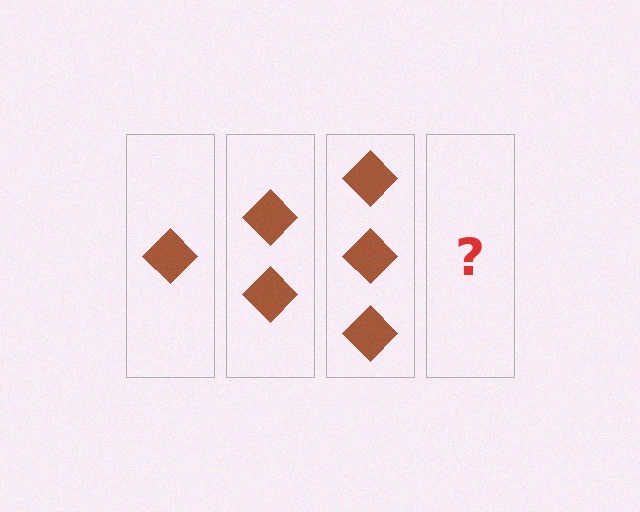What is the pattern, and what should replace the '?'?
The pattern is that each step adds one more diamond. The '?' should be 4 diamonds.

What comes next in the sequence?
The next element should be 4 diamonds.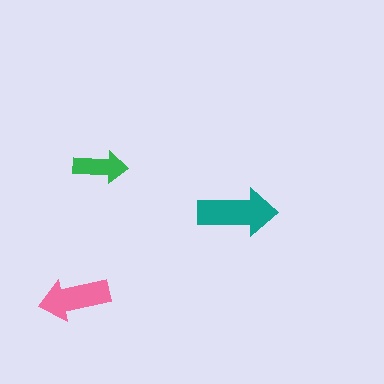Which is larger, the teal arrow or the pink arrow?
The teal one.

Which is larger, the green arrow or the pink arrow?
The pink one.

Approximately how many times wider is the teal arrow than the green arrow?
About 1.5 times wider.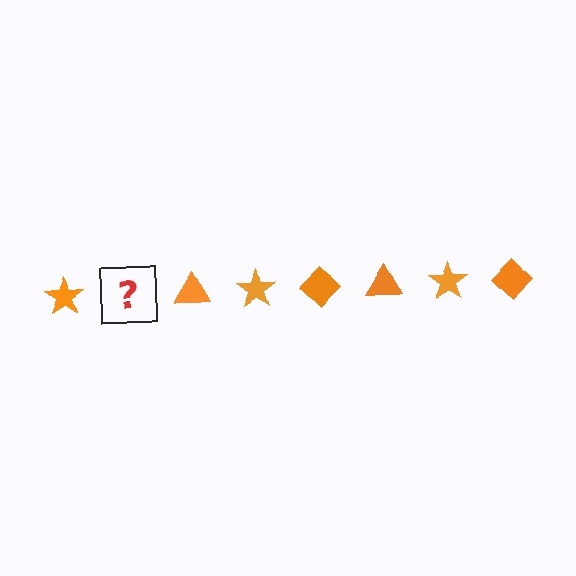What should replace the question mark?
The question mark should be replaced with an orange diamond.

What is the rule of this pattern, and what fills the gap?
The rule is that the pattern cycles through star, diamond, triangle shapes in orange. The gap should be filled with an orange diamond.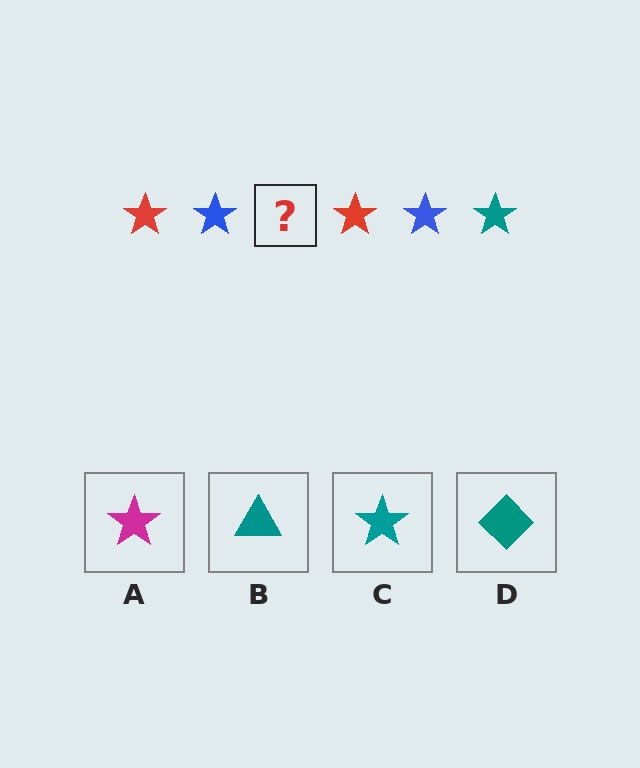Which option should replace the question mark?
Option C.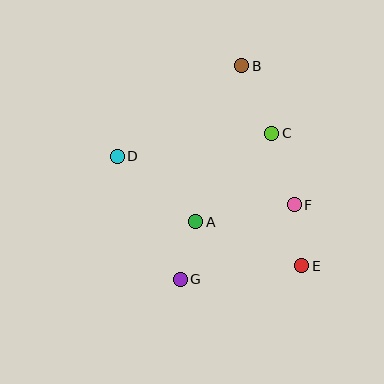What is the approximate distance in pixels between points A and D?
The distance between A and D is approximately 102 pixels.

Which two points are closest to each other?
Points A and G are closest to each other.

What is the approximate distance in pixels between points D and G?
The distance between D and G is approximately 138 pixels.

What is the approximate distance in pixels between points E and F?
The distance between E and F is approximately 62 pixels.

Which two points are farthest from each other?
Points B and G are farthest from each other.